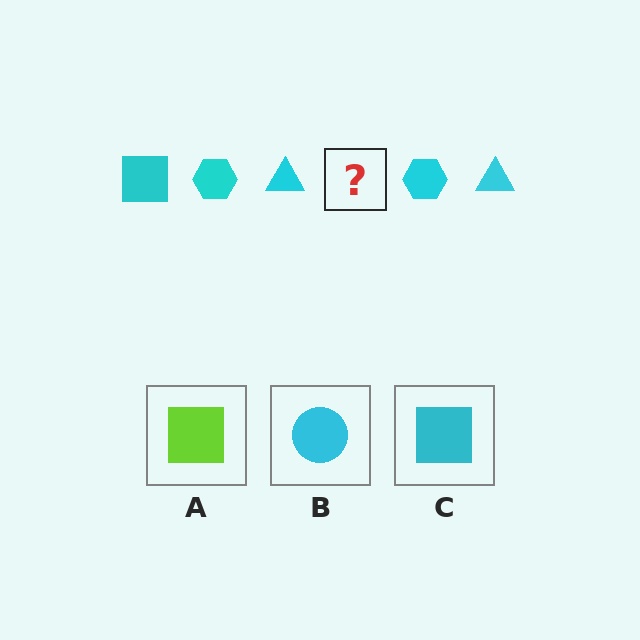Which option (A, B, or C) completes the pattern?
C.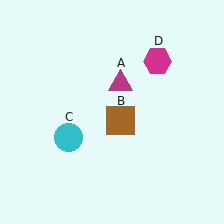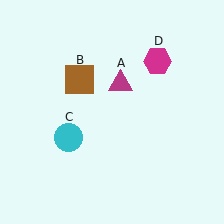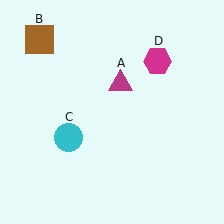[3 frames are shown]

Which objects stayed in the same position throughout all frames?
Magenta triangle (object A) and cyan circle (object C) and magenta hexagon (object D) remained stationary.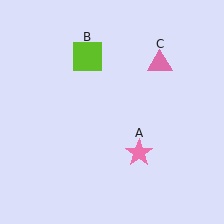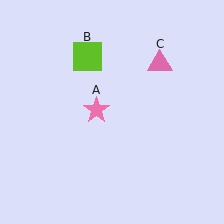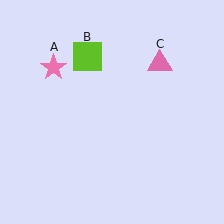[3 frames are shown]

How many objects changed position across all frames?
1 object changed position: pink star (object A).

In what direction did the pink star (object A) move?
The pink star (object A) moved up and to the left.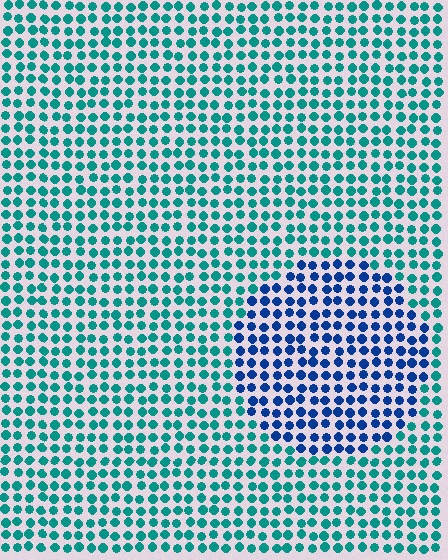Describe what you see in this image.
The image is filled with small teal elements in a uniform arrangement. A circle-shaped region is visible where the elements are tinted to a slightly different hue, forming a subtle color boundary.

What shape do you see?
I see a circle.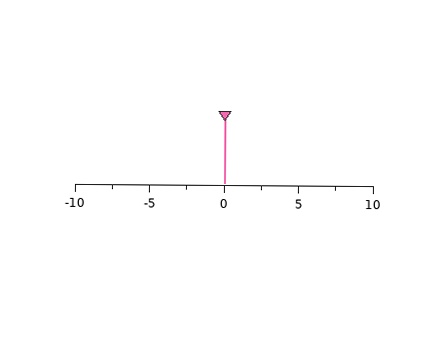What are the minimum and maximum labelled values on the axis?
The axis runs from -10 to 10.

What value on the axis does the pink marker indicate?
The marker indicates approximately 0.